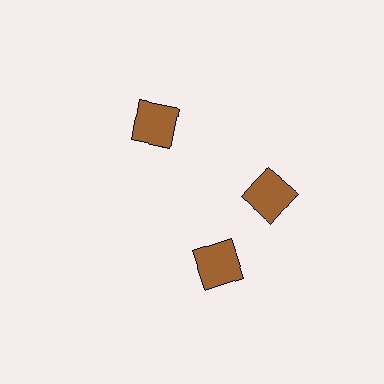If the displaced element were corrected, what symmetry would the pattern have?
It would have 3-fold rotational symmetry — the pattern would map onto itself every 120 degrees.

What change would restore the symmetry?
The symmetry would be restored by rotating it back into even spacing with its neighbors so that all 3 squares sit at equal angles and equal distance from the center.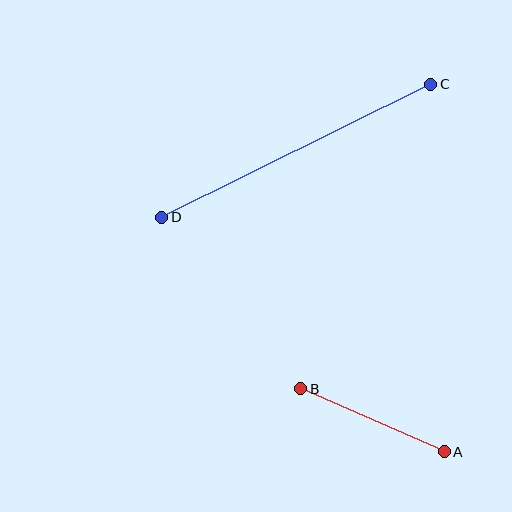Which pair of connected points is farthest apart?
Points C and D are farthest apart.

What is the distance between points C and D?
The distance is approximately 300 pixels.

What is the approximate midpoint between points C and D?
The midpoint is at approximately (296, 151) pixels.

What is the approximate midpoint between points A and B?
The midpoint is at approximately (373, 420) pixels.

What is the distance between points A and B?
The distance is approximately 156 pixels.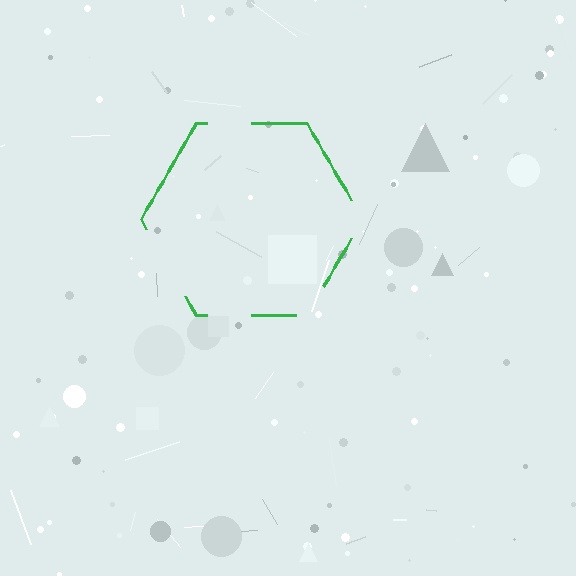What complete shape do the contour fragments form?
The contour fragments form a hexagon.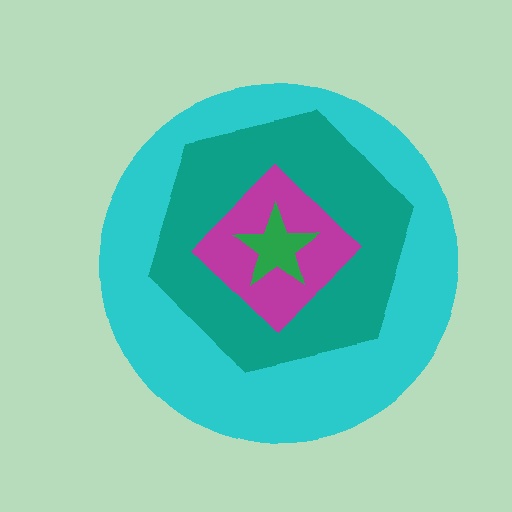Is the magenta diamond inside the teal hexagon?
Yes.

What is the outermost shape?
The cyan circle.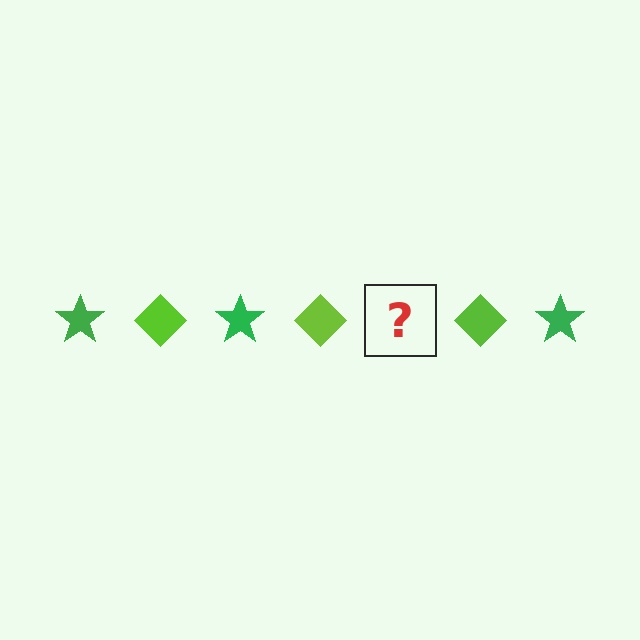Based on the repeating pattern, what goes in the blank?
The blank should be a green star.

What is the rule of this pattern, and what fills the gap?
The rule is that the pattern alternates between green star and lime diamond. The gap should be filled with a green star.